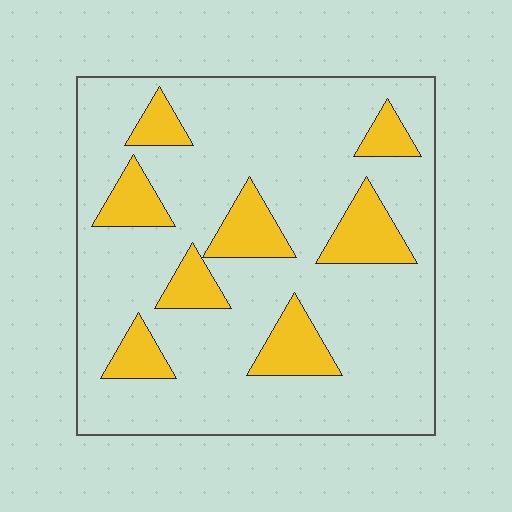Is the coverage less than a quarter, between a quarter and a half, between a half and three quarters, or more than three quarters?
Less than a quarter.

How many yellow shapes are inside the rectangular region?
8.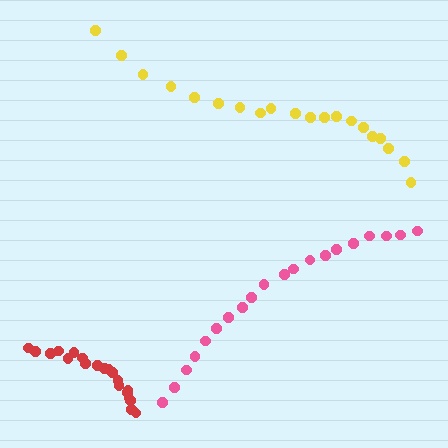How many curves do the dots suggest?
There are 3 distinct paths.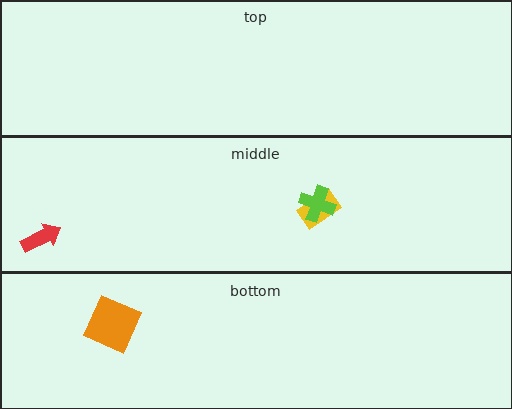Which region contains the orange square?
The bottom region.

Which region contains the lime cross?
The middle region.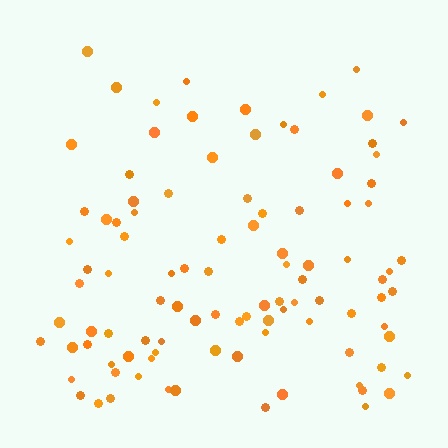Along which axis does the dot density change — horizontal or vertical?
Vertical.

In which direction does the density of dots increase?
From top to bottom, with the bottom side densest.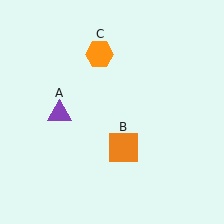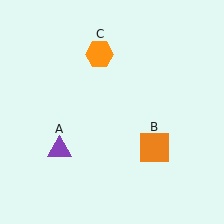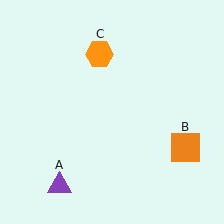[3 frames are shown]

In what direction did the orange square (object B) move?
The orange square (object B) moved right.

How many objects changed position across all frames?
2 objects changed position: purple triangle (object A), orange square (object B).